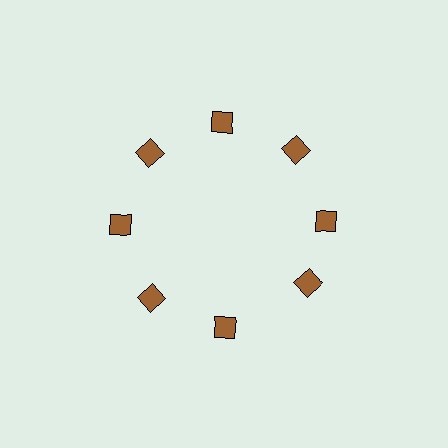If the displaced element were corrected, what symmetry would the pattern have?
It would have 8-fold rotational symmetry — the pattern would map onto itself every 45 degrees.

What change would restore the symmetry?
The symmetry would be restored by rotating it back into even spacing with its neighbors so that all 8 squares sit at equal angles and equal distance from the center.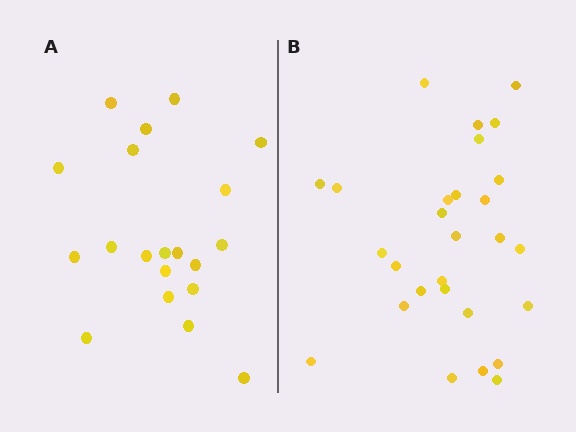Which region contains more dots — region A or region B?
Region B (the right region) has more dots.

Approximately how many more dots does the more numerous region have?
Region B has roughly 8 or so more dots than region A.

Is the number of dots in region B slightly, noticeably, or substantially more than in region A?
Region B has noticeably more, but not dramatically so. The ratio is roughly 1.4 to 1.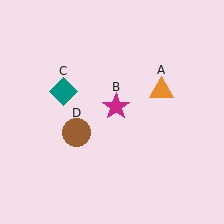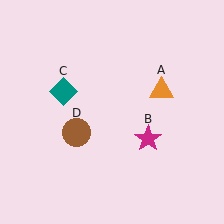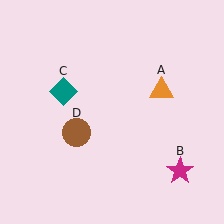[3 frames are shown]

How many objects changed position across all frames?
1 object changed position: magenta star (object B).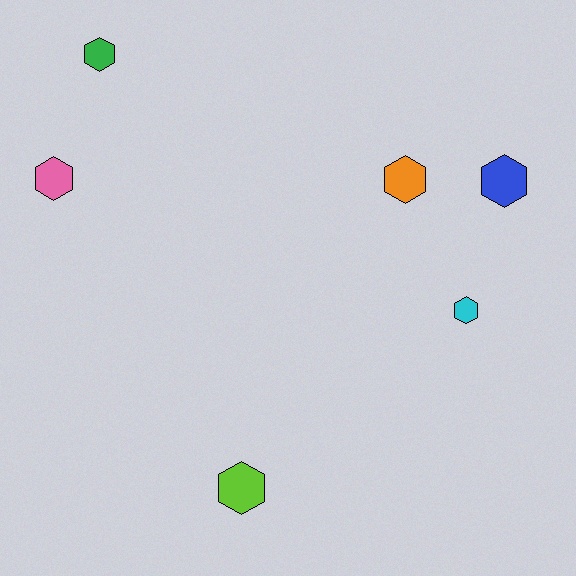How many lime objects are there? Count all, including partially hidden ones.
There is 1 lime object.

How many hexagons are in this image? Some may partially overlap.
There are 6 hexagons.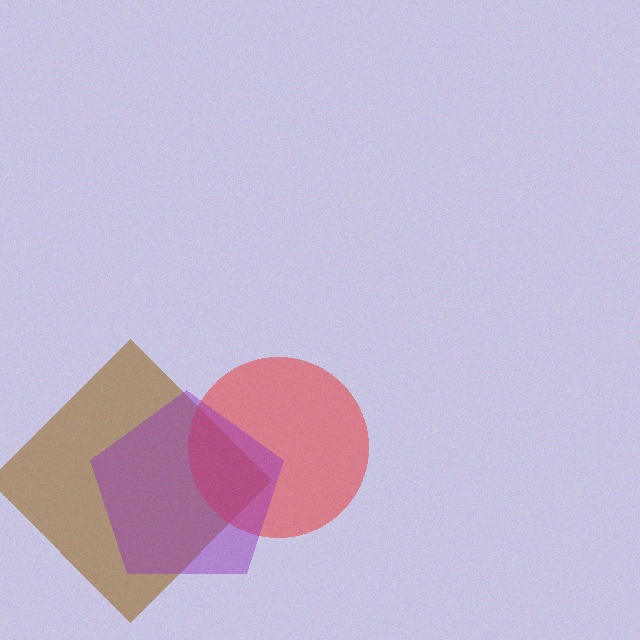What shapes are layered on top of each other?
The layered shapes are: a brown diamond, a red circle, a purple pentagon.